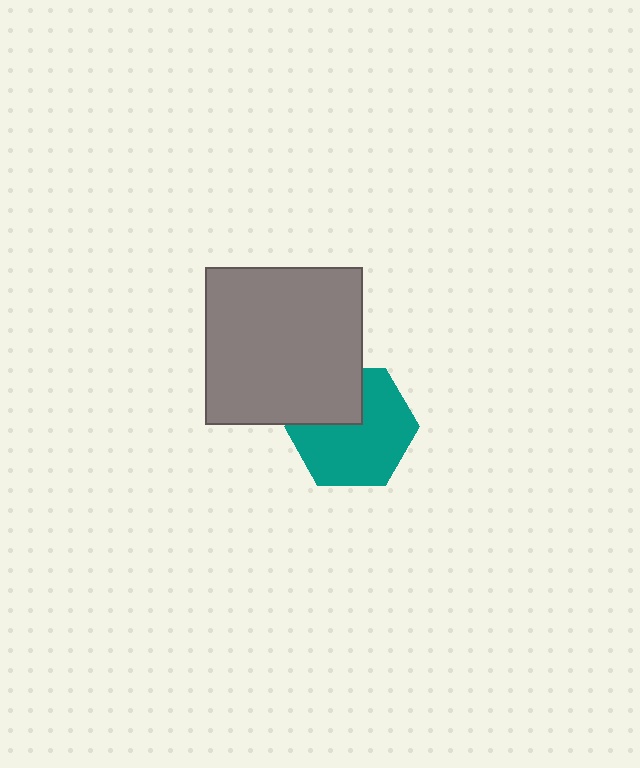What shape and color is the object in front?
The object in front is a gray square.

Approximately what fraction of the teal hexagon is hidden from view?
Roughly 30% of the teal hexagon is hidden behind the gray square.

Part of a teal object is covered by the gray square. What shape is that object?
It is a hexagon.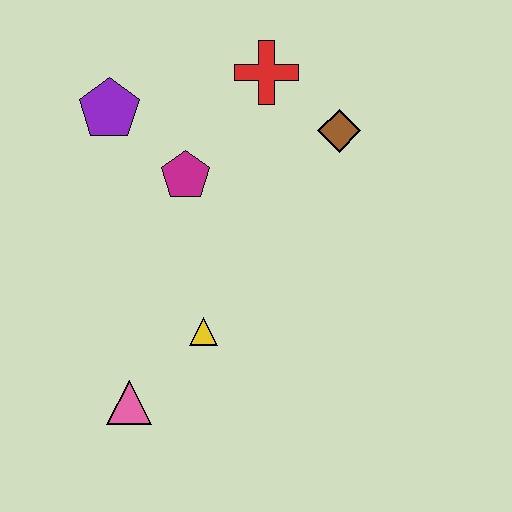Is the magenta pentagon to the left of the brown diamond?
Yes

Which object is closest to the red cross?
The brown diamond is closest to the red cross.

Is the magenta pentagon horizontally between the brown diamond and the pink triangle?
Yes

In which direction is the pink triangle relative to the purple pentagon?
The pink triangle is below the purple pentagon.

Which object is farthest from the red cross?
The pink triangle is farthest from the red cross.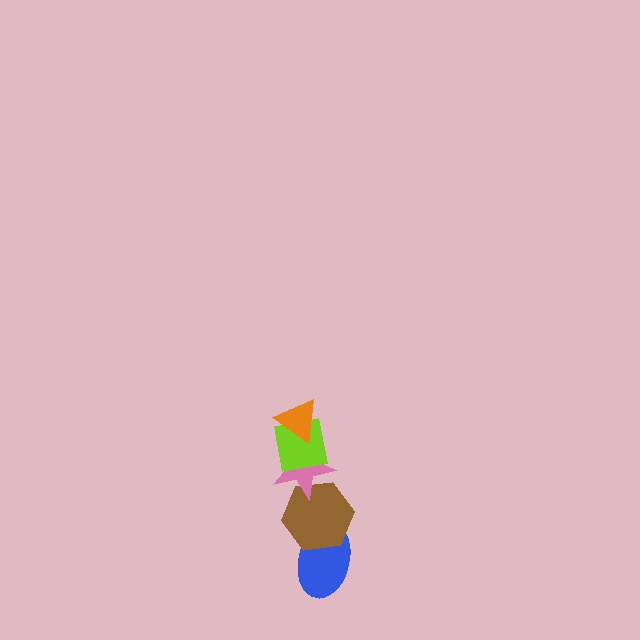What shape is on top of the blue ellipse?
The brown hexagon is on top of the blue ellipse.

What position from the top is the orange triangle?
The orange triangle is 1st from the top.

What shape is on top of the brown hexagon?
The pink star is on top of the brown hexagon.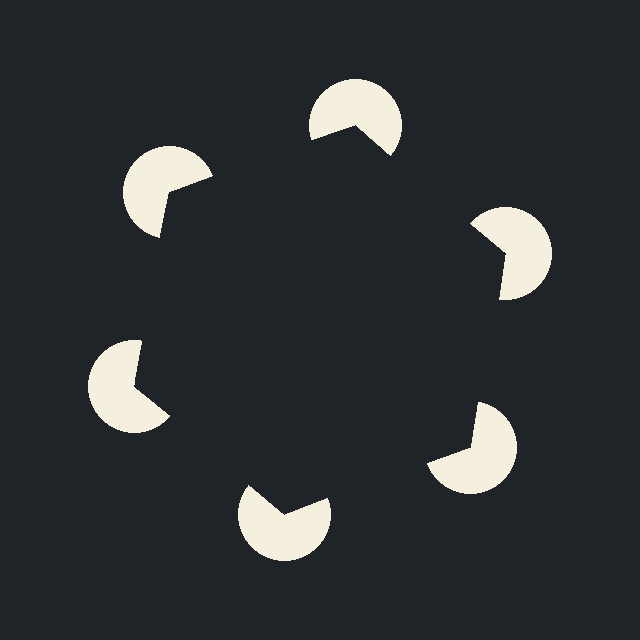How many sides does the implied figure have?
6 sides.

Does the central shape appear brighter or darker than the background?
It typically appears slightly darker than the background, even though no actual brightness change is drawn.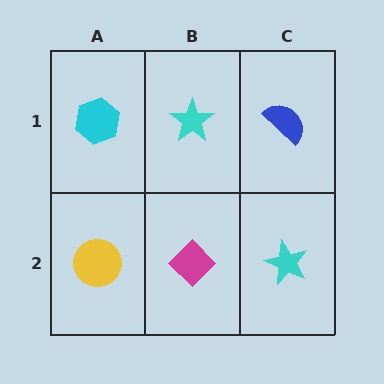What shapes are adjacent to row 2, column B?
A cyan star (row 1, column B), a yellow circle (row 2, column A), a cyan star (row 2, column C).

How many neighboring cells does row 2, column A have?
2.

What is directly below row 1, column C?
A cyan star.